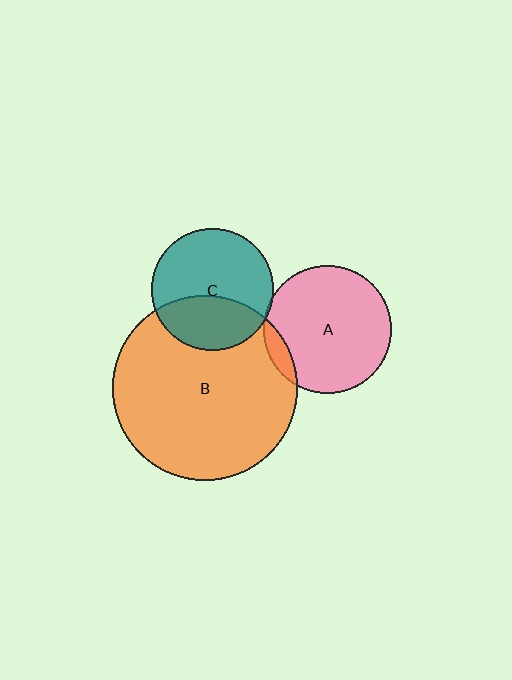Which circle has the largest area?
Circle B (orange).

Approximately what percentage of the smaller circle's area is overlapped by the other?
Approximately 10%.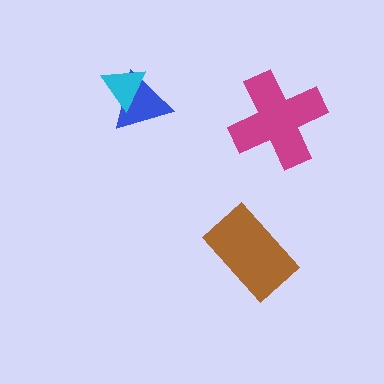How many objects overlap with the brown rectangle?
0 objects overlap with the brown rectangle.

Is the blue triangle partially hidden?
Yes, it is partially covered by another shape.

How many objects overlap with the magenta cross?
0 objects overlap with the magenta cross.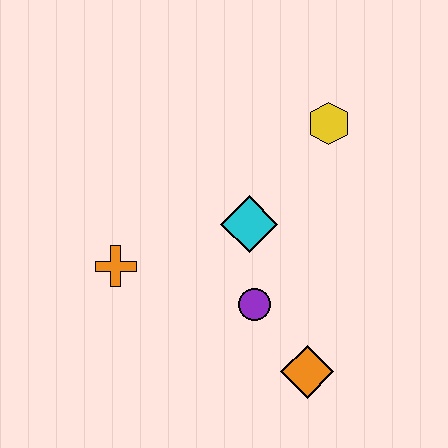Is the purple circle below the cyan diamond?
Yes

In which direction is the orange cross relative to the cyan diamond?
The orange cross is to the left of the cyan diamond.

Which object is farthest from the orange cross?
The yellow hexagon is farthest from the orange cross.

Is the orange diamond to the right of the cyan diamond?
Yes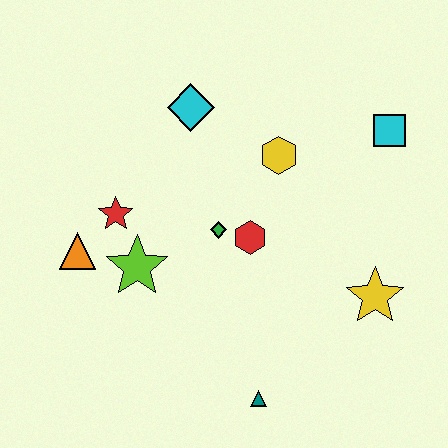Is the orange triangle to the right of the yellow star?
No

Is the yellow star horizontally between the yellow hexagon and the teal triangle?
No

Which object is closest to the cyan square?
The yellow hexagon is closest to the cyan square.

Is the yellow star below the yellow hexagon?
Yes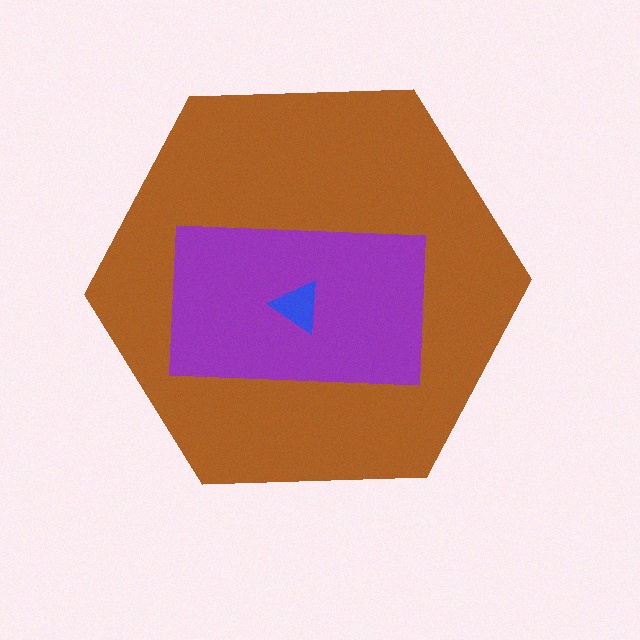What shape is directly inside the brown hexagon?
The purple rectangle.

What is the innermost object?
The blue triangle.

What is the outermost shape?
The brown hexagon.